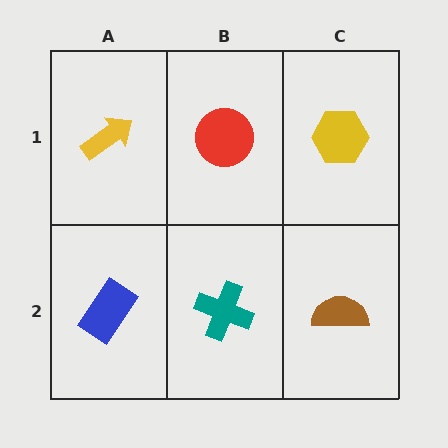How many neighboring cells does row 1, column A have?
2.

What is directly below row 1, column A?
A blue rectangle.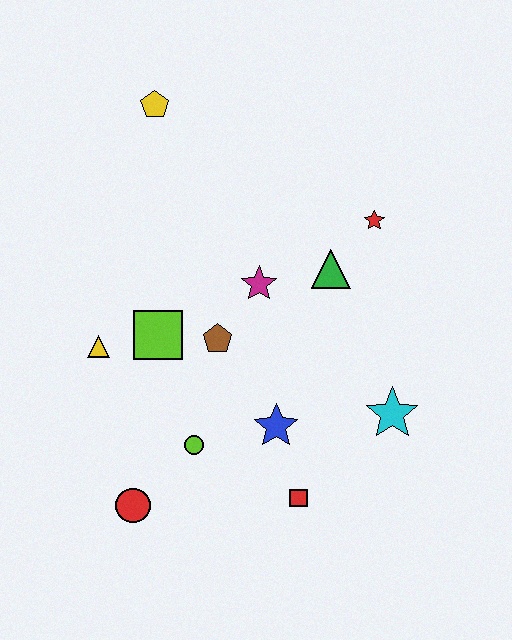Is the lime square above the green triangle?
No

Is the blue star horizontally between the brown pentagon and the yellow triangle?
No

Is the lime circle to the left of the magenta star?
Yes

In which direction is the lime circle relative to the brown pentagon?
The lime circle is below the brown pentagon.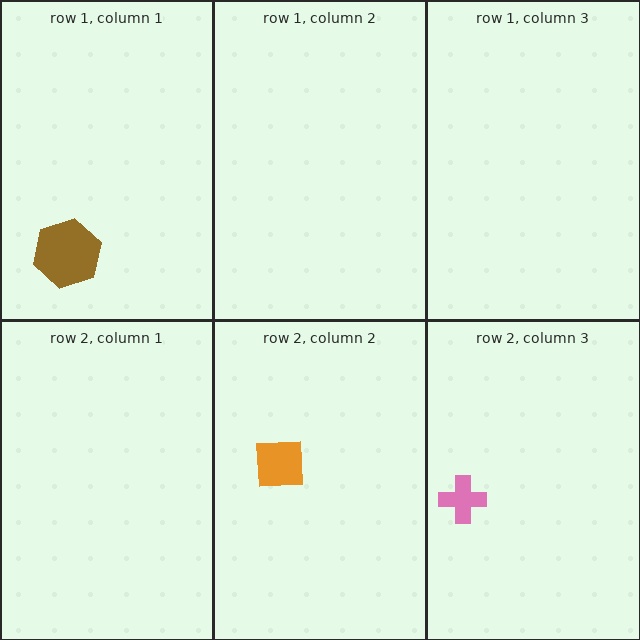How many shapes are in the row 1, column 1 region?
1.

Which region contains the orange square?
The row 2, column 2 region.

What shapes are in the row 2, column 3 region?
The pink cross.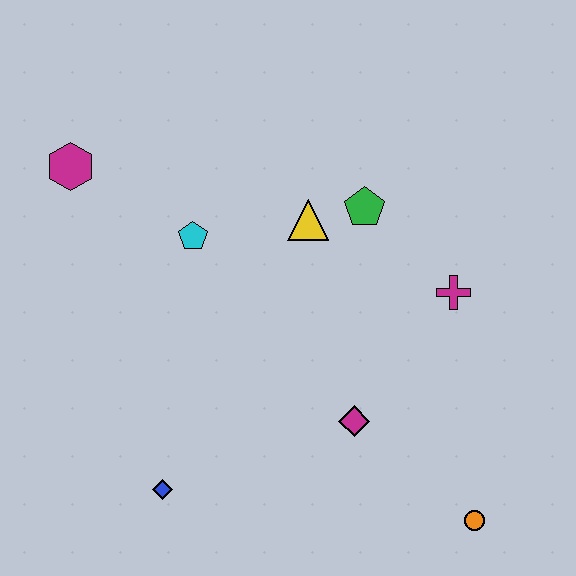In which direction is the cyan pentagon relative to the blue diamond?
The cyan pentagon is above the blue diamond.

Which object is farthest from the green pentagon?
The blue diamond is farthest from the green pentagon.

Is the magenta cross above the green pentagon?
No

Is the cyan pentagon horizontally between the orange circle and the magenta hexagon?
Yes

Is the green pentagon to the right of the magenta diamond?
Yes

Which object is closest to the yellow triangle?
The green pentagon is closest to the yellow triangle.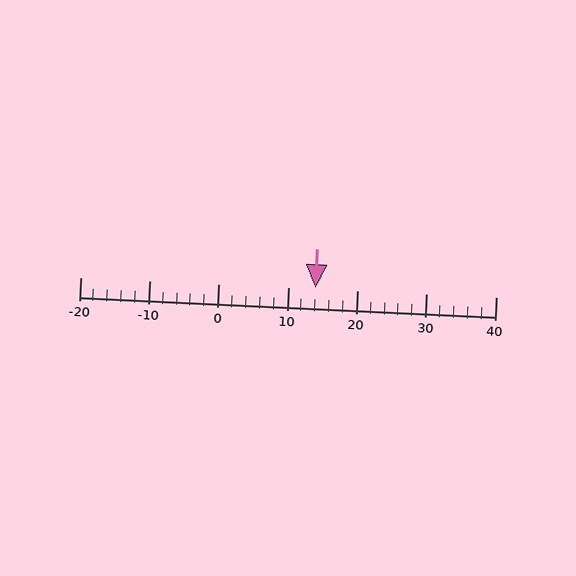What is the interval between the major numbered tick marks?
The major tick marks are spaced 10 units apart.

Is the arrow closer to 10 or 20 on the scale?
The arrow is closer to 10.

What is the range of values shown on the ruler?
The ruler shows values from -20 to 40.